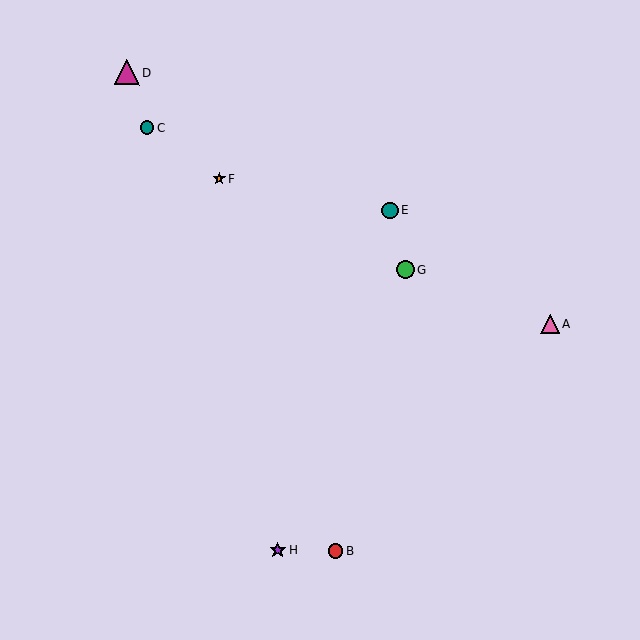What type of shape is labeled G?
Shape G is a green circle.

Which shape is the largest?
The magenta triangle (labeled D) is the largest.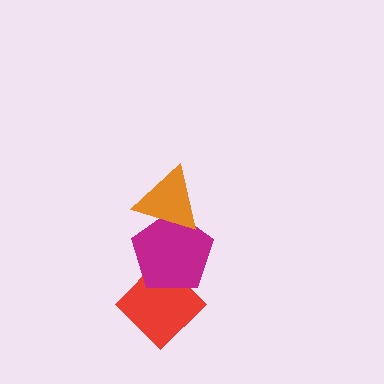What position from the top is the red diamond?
The red diamond is 3rd from the top.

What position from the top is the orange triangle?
The orange triangle is 1st from the top.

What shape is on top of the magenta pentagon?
The orange triangle is on top of the magenta pentagon.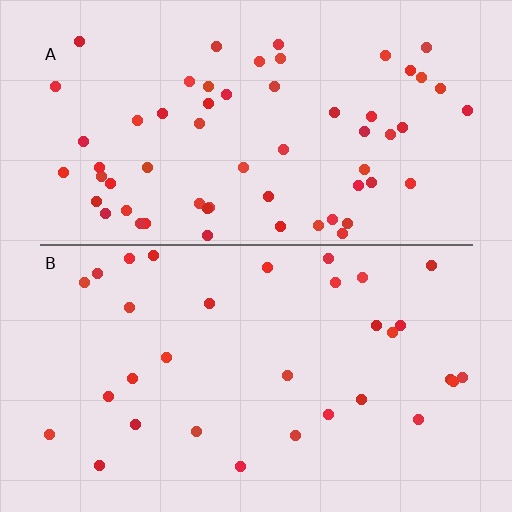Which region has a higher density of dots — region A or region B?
A (the top).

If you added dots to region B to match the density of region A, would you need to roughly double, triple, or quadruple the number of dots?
Approximately double.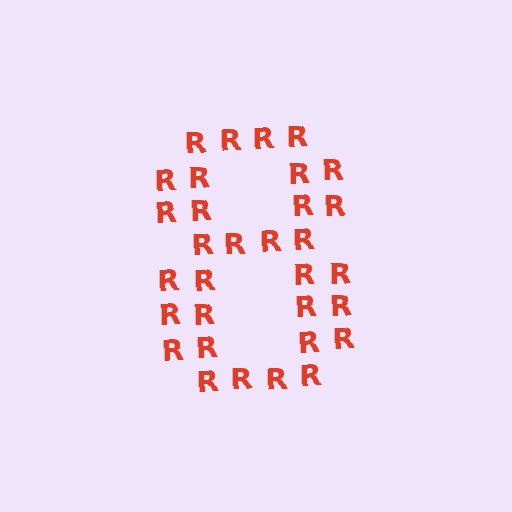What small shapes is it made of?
It is made of small letter R's.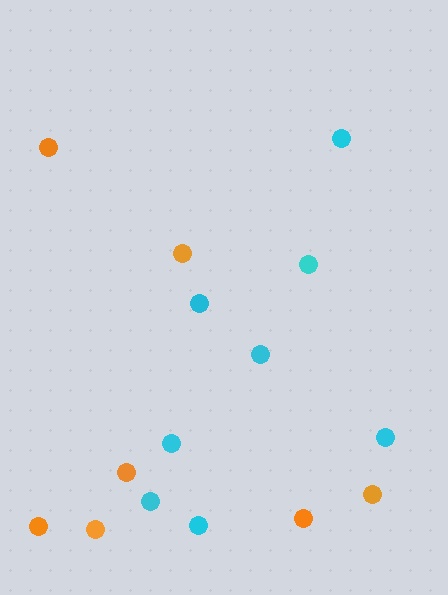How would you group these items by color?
There are 2 groups: one group of cyan circles (8) and one group of orange circles (7).